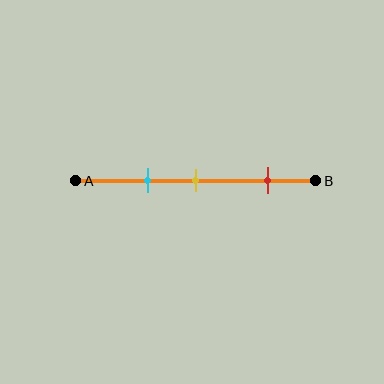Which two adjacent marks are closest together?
The cyan and yellow marks are the closest adjacent pair.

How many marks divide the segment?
There are 3 marks dividing the segment.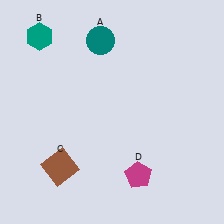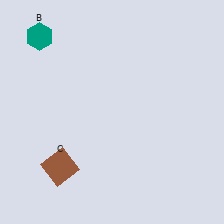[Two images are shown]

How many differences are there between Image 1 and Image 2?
There are 2 differences between the two images.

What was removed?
The teal circle (A), the magenta pentagon (D) were removed in Image 2.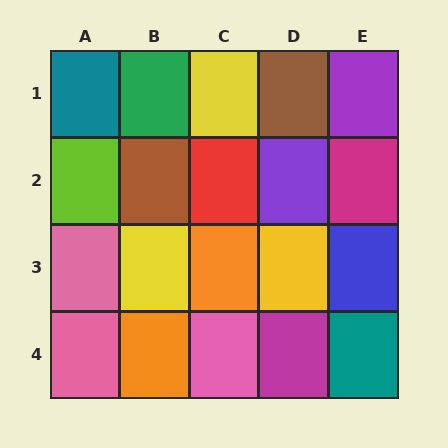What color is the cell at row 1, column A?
Teal.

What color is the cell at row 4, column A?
Pink.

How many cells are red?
1 cell is red.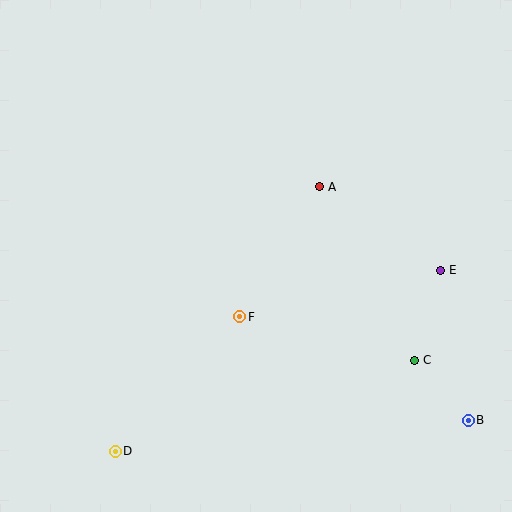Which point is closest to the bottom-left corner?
Point D is closest to the bottom-left corner.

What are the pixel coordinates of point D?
Point D is at (115, 451).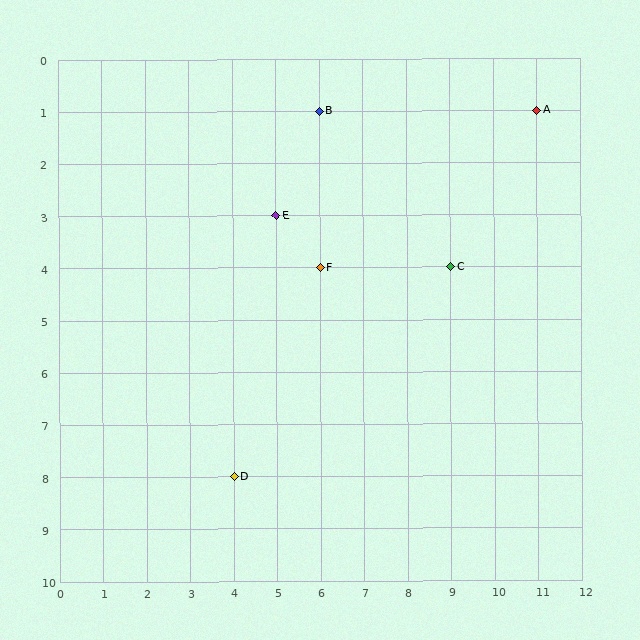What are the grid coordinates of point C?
Point C is at grid coordinates (9, 4).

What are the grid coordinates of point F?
Point F is at grid coordinates (6, 4).